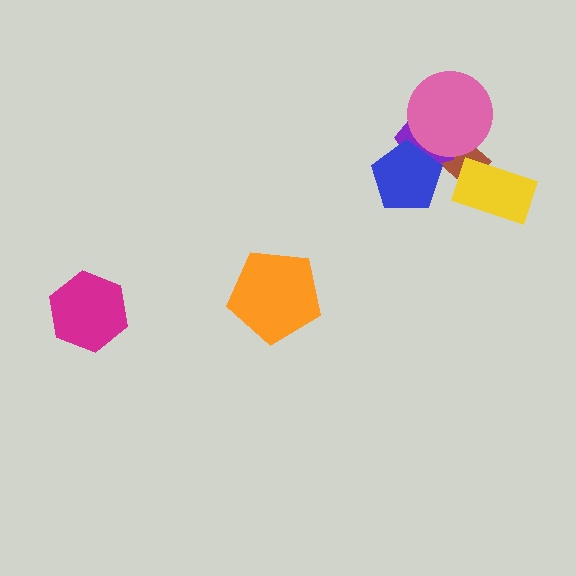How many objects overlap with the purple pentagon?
3 objects overlap with the purple pentagon.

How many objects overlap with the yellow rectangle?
1 object overlaps with the yellow rectangle.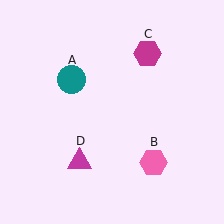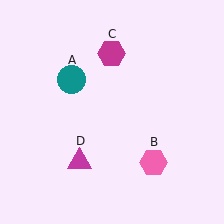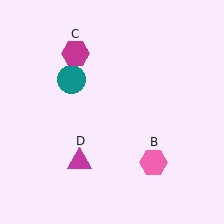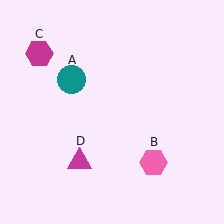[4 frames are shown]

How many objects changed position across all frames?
1 object changed position: magenta hexagon (object C).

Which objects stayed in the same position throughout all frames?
Teal circle (object A) and pink hexagon (object B) and magenta triangle (object D) remained stationary.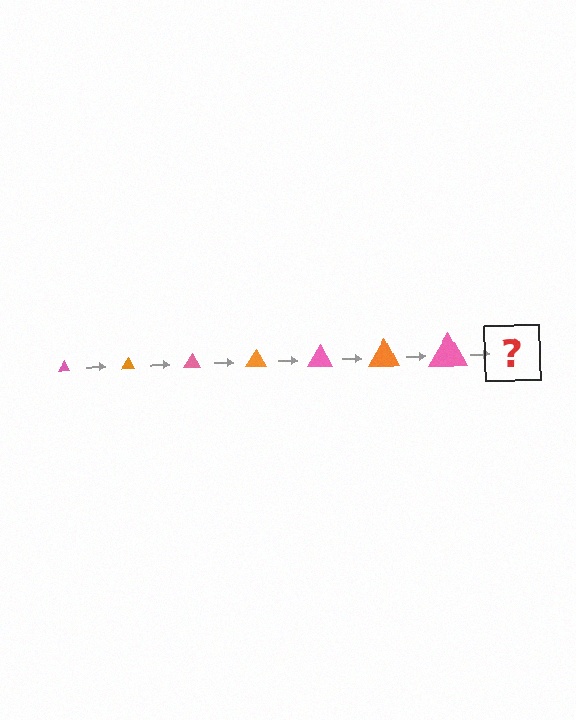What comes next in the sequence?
The next element should be an orange triangle, larger than the previous one.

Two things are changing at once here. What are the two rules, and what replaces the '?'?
The two rules are that the triangle grows larger each step and the color cycles through pink and orange. The '?' should be an orange triangle, larger than the previous one.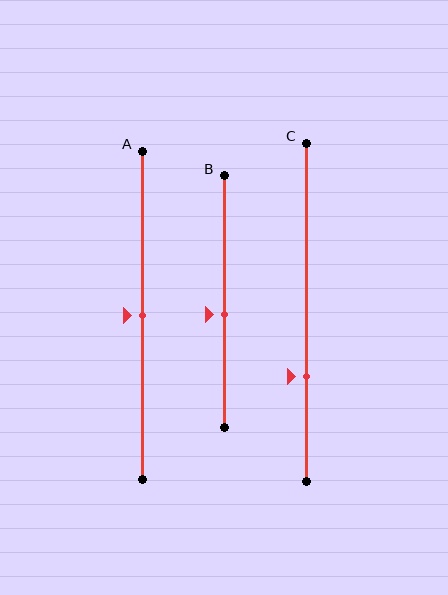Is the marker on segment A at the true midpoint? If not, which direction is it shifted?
Yes, the marker on segment A is at the true midpoint.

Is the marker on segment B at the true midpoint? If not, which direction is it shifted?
No, the marker on segment B is shifted downward by about 5% of the segment length.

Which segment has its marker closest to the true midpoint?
Segment A has its marker closest to the true midpoint.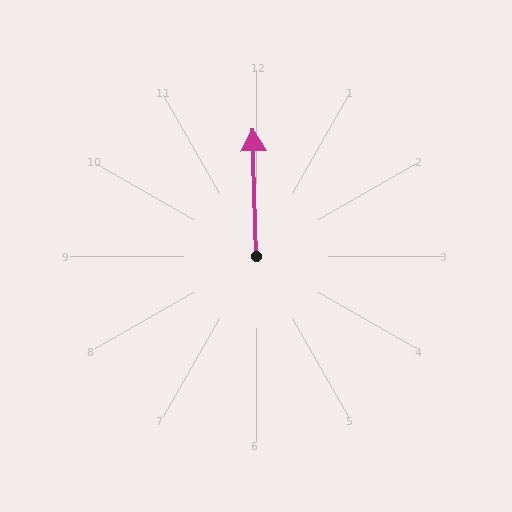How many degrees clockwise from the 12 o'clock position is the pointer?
Approximately 359 degrees.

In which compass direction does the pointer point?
North.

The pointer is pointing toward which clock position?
Roughly 12 o'clock.